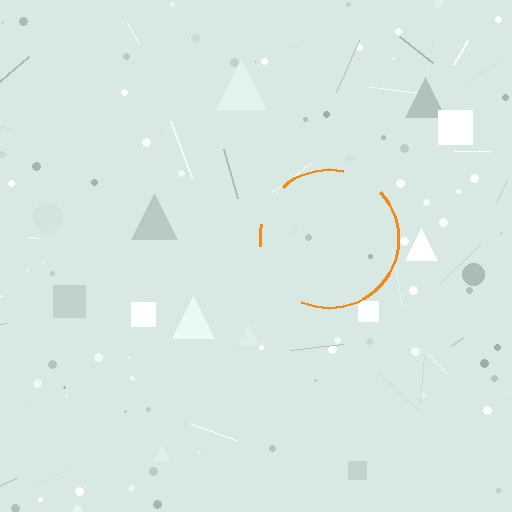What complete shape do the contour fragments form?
The contour fragments form a circle.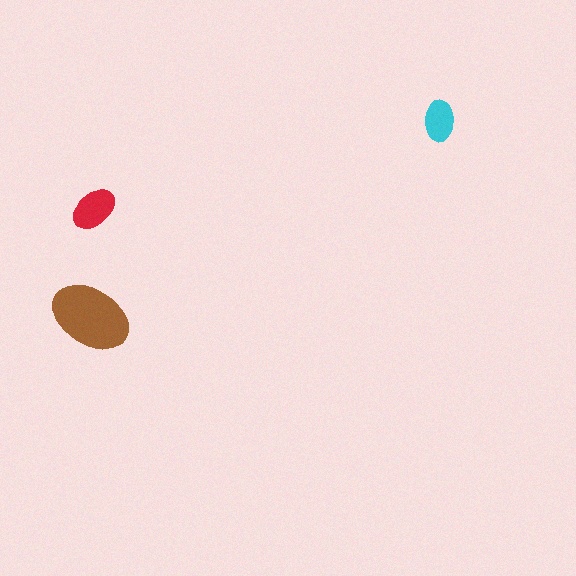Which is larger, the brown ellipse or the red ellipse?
The brown one.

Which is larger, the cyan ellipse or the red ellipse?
The red one.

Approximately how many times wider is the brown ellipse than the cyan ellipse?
About 2 times wider.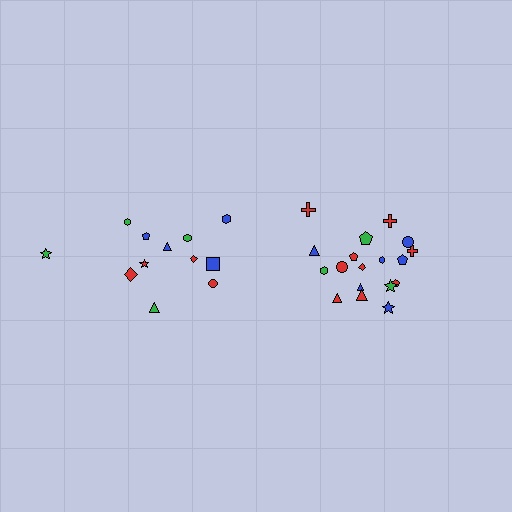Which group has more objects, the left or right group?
The right group.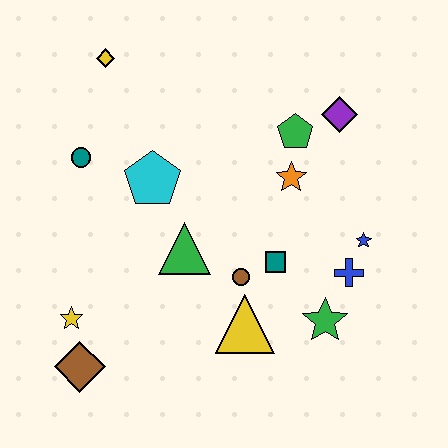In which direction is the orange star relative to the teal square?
The orange star is above the teal square.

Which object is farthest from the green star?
The yellow diamond is farthest from the green star.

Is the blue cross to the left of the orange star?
No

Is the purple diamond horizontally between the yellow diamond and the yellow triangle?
No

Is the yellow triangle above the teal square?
No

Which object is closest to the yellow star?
The brown diamond is closest to the yellow star.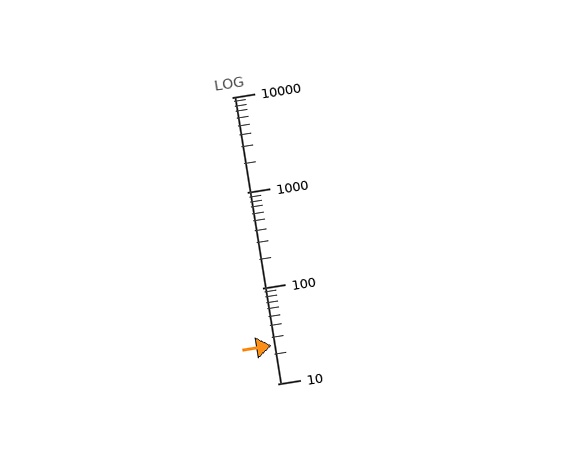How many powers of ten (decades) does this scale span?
The scale spans 3 decades, from 10 to 10000.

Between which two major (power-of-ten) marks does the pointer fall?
The pointer is between 10 and 100.